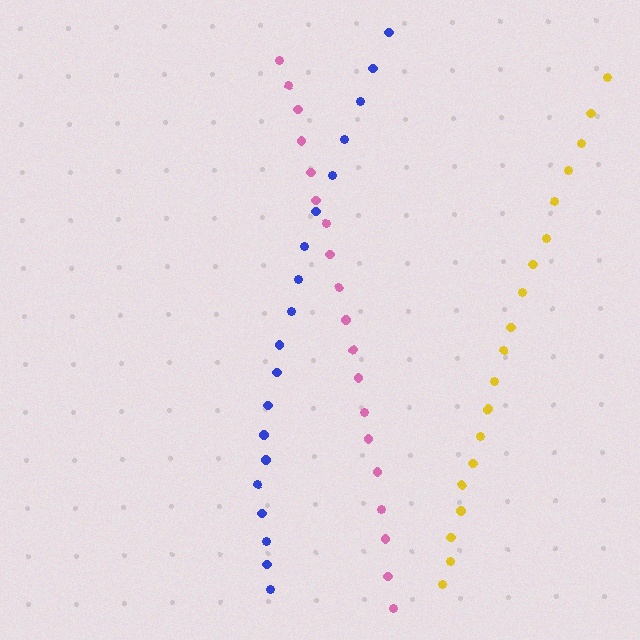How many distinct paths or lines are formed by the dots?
There are 3 distinct paths.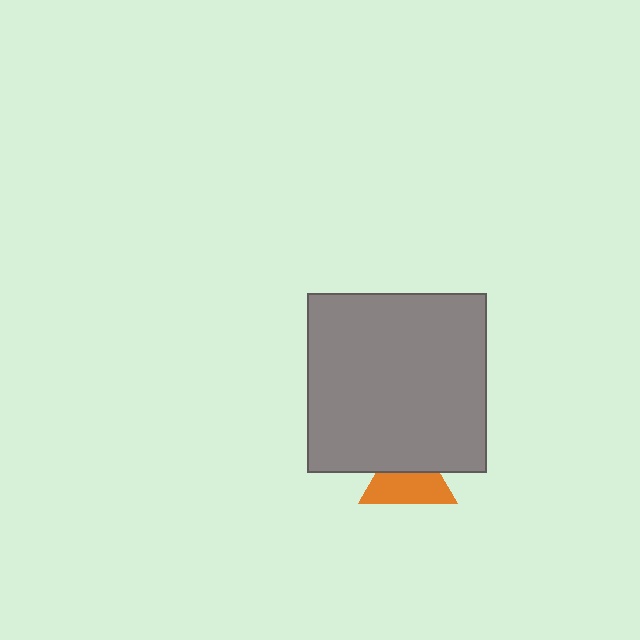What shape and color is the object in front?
The object in front is a gray square.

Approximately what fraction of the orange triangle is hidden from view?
Roughly 42% of the orange triangle is hidden behind the gray square.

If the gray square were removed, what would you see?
You would see the complete orange triangle.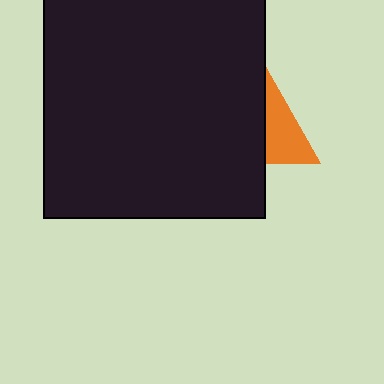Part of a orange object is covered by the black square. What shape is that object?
It is a triangle.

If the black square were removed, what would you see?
You would see the complete orange triangle.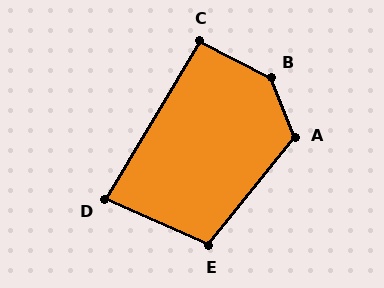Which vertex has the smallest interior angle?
D, at approximately 83 degrees.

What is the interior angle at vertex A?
Approximately 120 degrees (obtuse).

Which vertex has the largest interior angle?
B, at approximately 139 degrees.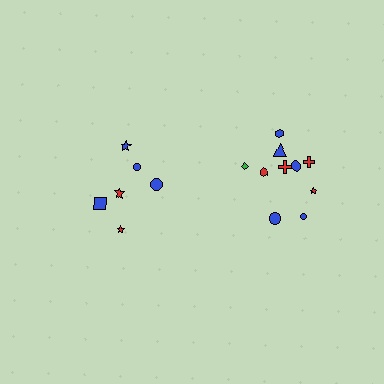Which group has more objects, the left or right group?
The right group.